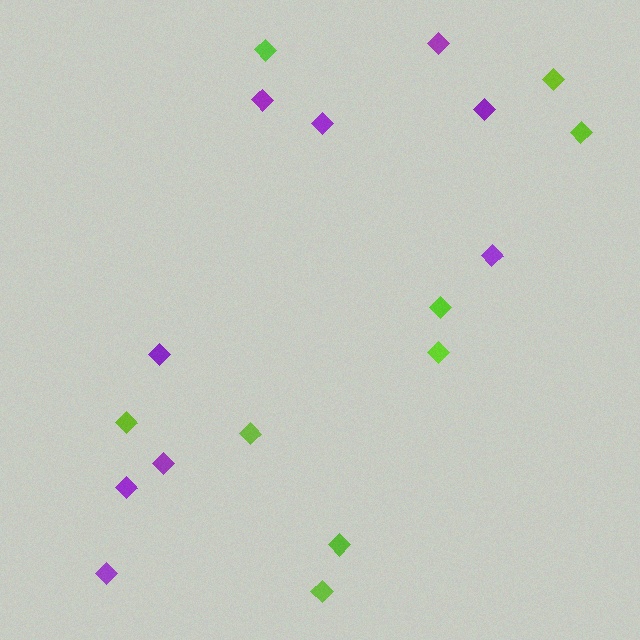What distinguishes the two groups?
There are 2 groups: one group of purple diamonds (9) and one group of lime diamonds (9).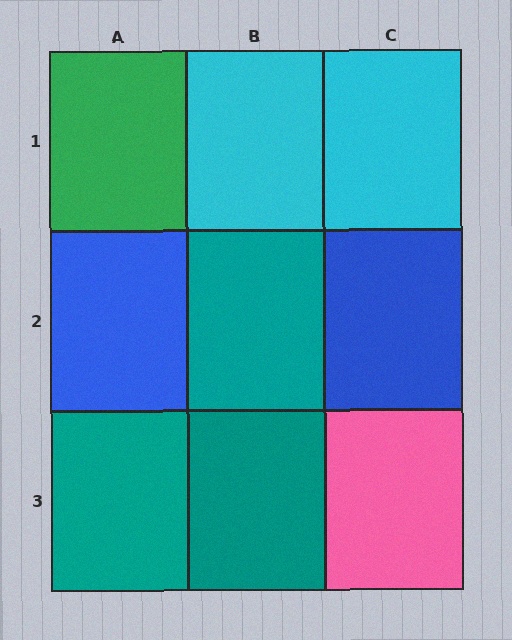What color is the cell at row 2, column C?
Blue.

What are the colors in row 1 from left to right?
Green, cyan, cyan.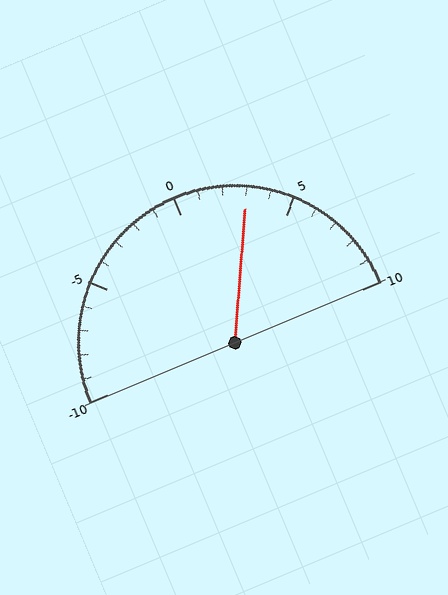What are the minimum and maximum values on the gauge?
The gauge ranges from -10 to 10.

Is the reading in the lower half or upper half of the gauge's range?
The reading is in the upper half of the range (-10 to 10).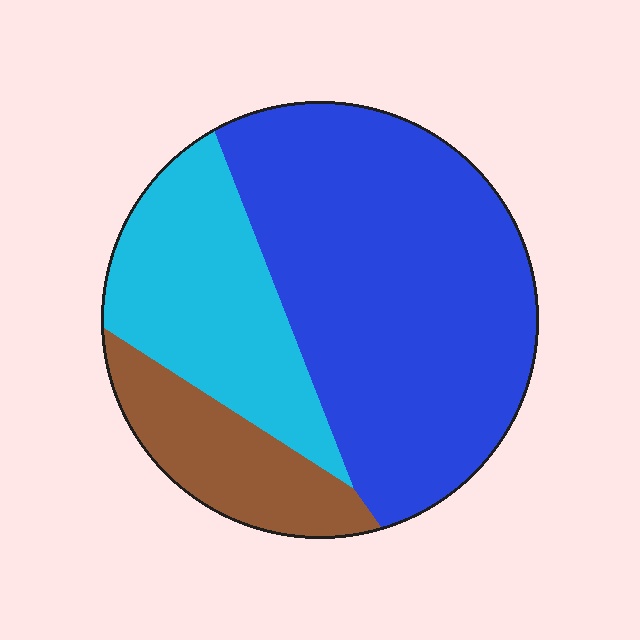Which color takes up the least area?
Brown, at roughly 15%.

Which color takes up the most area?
Blue, at roughly 60%.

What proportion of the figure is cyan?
Cyan takes up about one quarter (1/4) of the figure.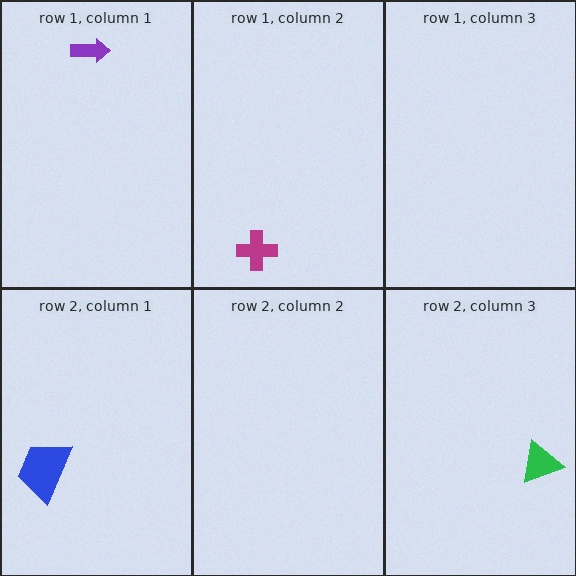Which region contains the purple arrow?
The row 1, column 1 region.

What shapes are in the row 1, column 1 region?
The purple arrow.